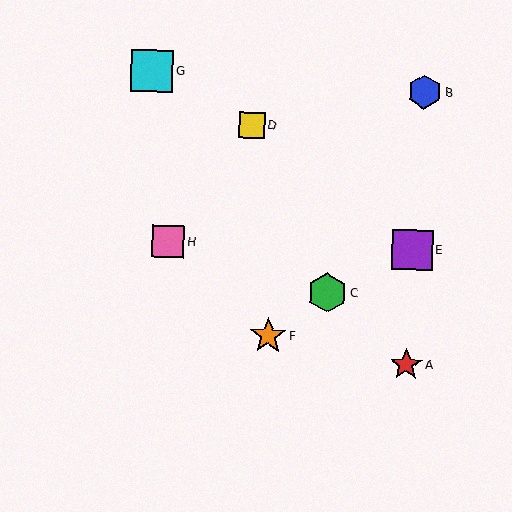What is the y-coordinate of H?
Object H is at y≈241.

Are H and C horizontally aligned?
No, H is at y≈241 and C is at y≈293.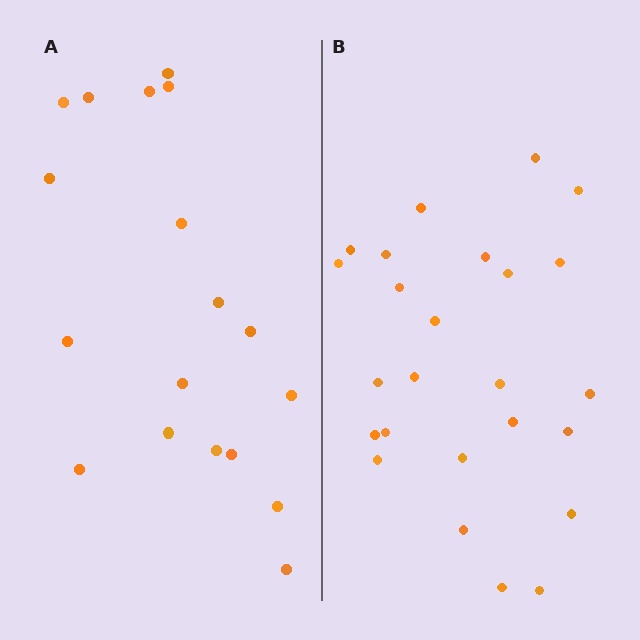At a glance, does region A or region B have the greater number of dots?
Region B (the right region) has more dots.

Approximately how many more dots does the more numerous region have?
Region B has roughly 8 or so more dots than region A.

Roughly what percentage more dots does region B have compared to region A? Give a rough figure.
About 40% more.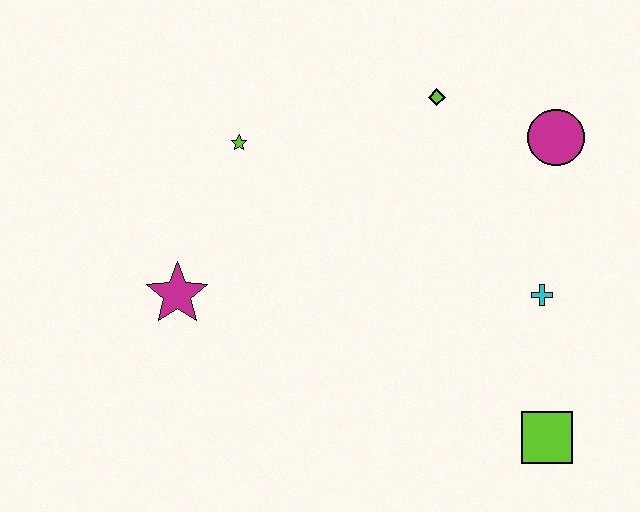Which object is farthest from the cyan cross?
The magenta star is farthest from the cyan cross.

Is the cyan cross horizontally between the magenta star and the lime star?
No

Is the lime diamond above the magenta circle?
Yes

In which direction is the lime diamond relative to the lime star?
The lime diamond is to the right of the lime star.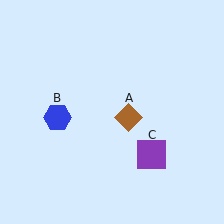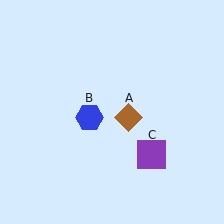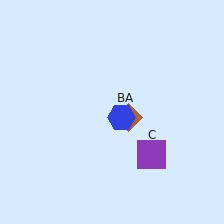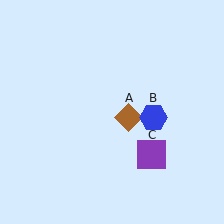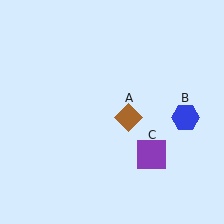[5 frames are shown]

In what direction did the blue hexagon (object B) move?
The blue hexagon (object B) moved right.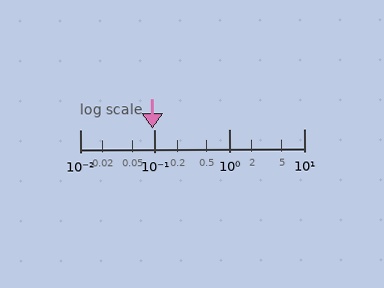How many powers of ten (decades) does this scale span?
The scale spans 3 decades, from 0.01 to 10.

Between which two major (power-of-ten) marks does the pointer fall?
The pointer is between 0.01 and 0.1.